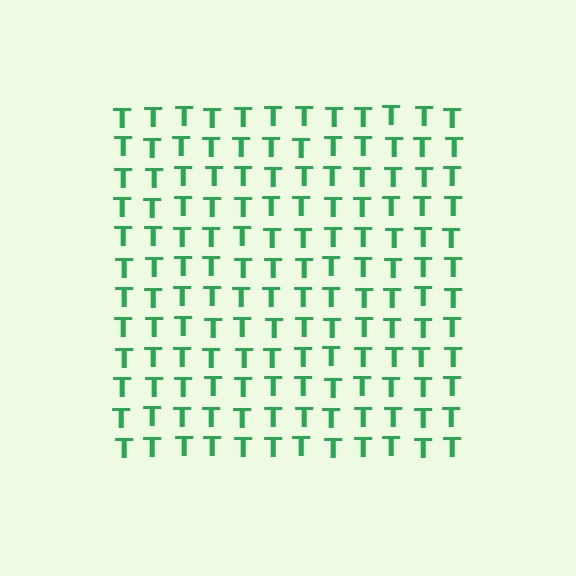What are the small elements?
The small elements are letter T's.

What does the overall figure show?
The overall figure shows a square.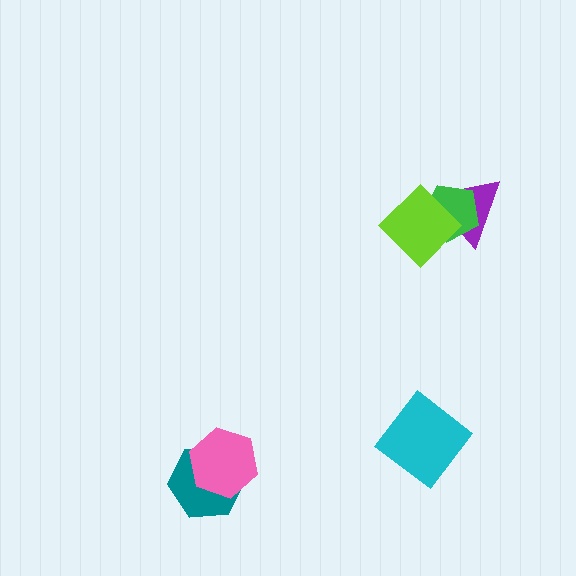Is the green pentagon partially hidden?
Yes, it is partially covered by another shape.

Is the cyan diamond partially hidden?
No, no other shape covers it.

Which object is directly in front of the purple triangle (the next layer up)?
The green pentagon is directly in front of the purple triangle.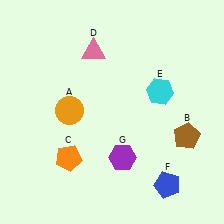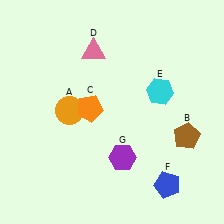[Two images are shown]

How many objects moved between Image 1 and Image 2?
1 object moved between the two images.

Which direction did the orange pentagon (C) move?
The orange pentagon (C) moved up.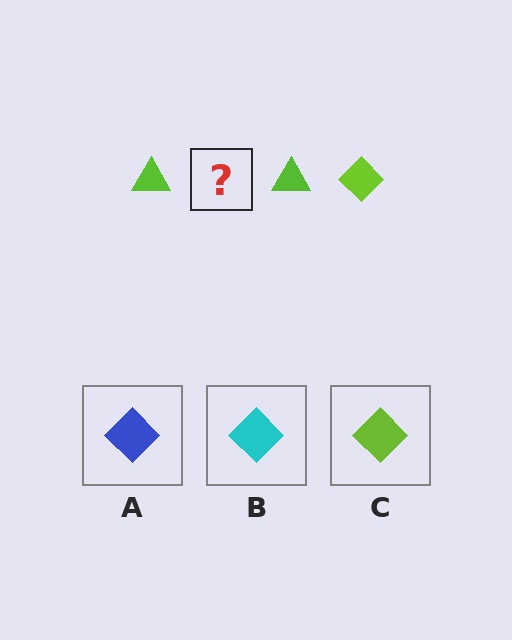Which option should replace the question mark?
Option C.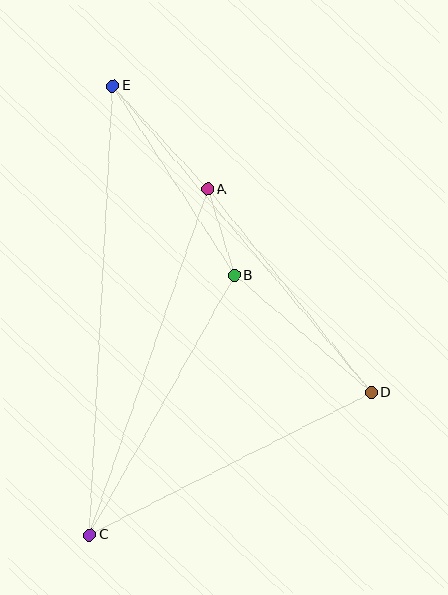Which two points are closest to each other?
Points A and B are closest to each other.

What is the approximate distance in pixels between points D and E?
The distance between D and E is approximately 401 pixels.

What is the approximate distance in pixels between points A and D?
The distance between A and D is approximately 261 pixels.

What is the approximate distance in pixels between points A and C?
The distance between A and C is approximately 365 pixels.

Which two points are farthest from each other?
Points C and E are farthest from each other.